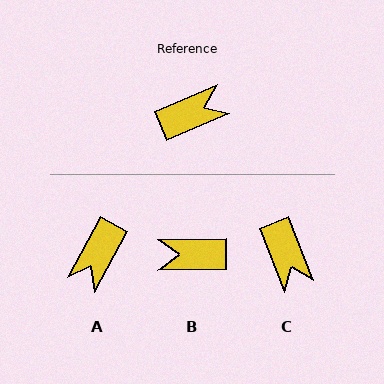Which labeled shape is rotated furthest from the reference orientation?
B, about 158 degrees away.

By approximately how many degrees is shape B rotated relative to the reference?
Approximately 158 degrees counter-clockwise.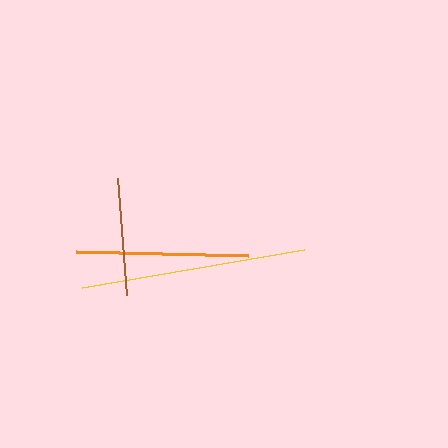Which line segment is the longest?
The yellow line is the longest at approximately 225 pixels.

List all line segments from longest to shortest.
From longest to shortest: yellow, orange, brown.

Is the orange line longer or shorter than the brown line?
The orange line is longer than the brown line.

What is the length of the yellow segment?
The yellow segment is approximately 225 pixels long.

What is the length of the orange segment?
The orange segment is approximately 172 pixels long.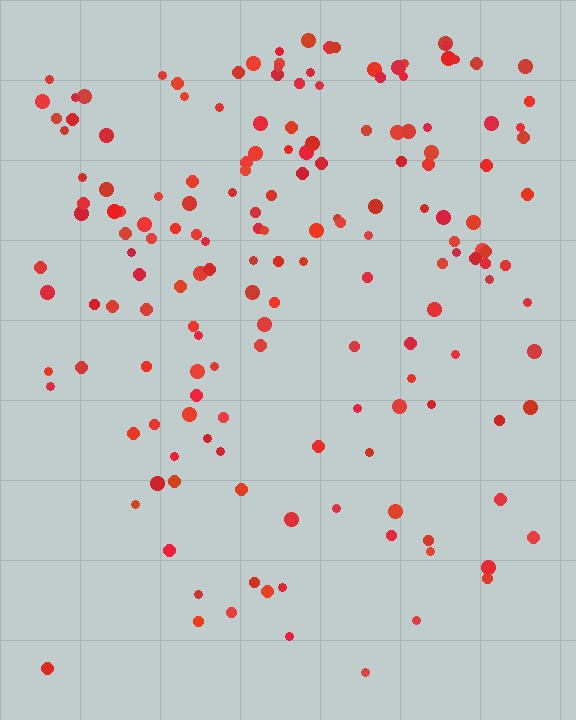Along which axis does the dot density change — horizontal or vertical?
Vertical.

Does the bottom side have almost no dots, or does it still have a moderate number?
Still a moderate number, just noticeably fewer than the top.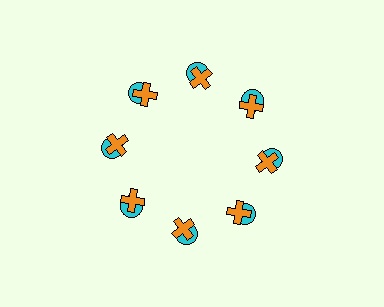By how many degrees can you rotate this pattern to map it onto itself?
The pattern maps onto itself every 45 degrees of rotation.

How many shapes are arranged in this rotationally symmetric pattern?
There are 16 shapes, arranged in 8 groups of 2.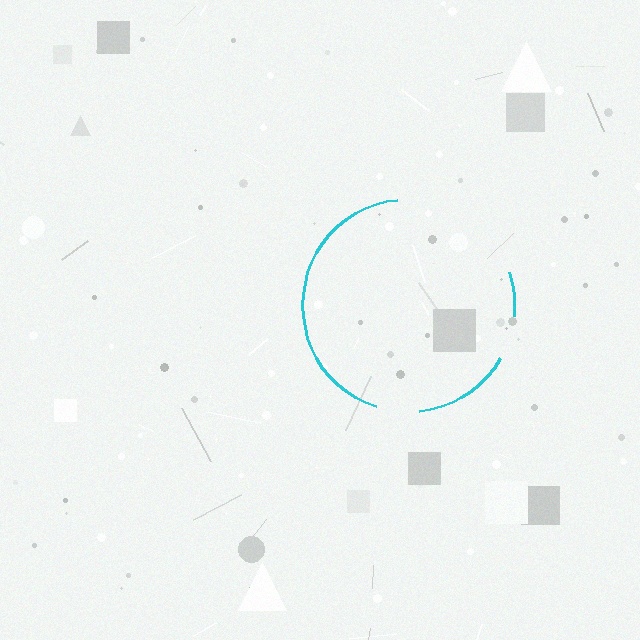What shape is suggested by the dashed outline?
The dashed outline suggests a circle.